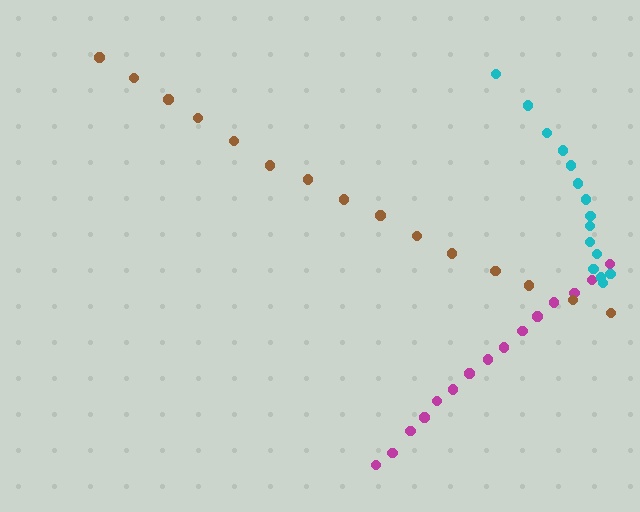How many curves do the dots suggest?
There are 3 distinct paths.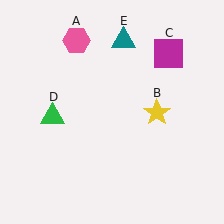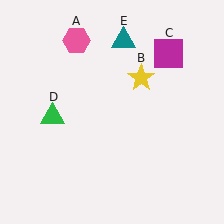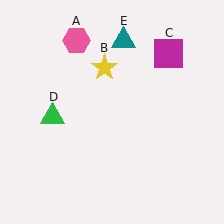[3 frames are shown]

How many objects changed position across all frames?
1 object changed position: yellow star (object B).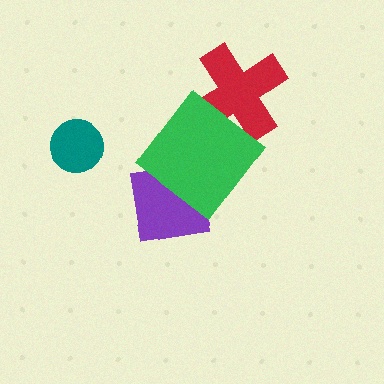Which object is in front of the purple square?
The green diamond is in front of the purple square.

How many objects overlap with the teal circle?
0 objects overlap with the teal circle.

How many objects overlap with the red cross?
1 object overlaps with the red cross.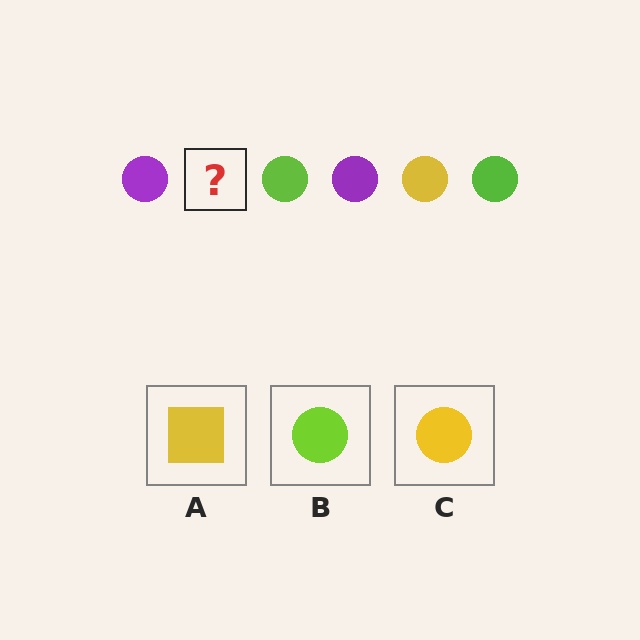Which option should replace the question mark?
Option C.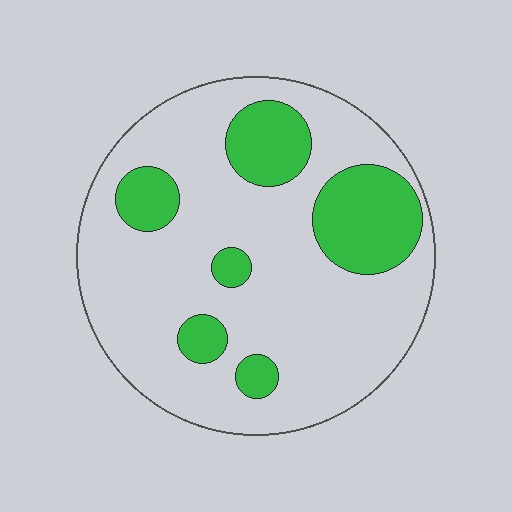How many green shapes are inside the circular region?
6.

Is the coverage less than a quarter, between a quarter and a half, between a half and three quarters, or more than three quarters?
Less than a quarter.